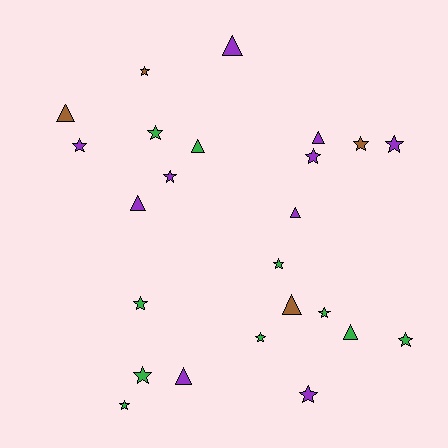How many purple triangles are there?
There are 5 purple triangles.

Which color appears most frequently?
Green, with 10 objects.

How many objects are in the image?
There are 24 objects.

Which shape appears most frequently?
Star, with 15 objects.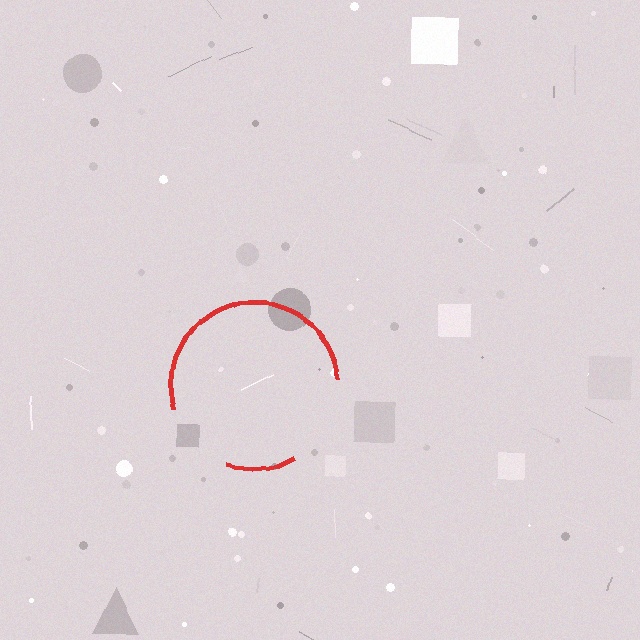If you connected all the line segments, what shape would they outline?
They would outline a circle.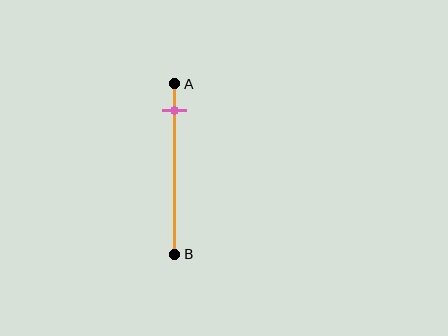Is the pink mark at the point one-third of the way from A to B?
No, the mark is at about 15% from A, not at the 33% one-third point.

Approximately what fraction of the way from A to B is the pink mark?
The pink mark is approximately 15% of the way from A to B.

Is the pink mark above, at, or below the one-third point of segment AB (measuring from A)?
The pink mark is above the one-third point of segment AB.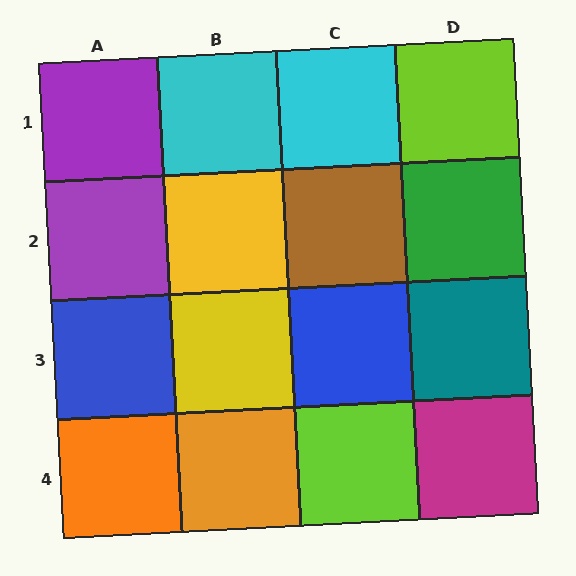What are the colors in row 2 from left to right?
Purple, yellow, brown, green.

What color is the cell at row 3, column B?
Yellow.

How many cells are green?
1 cell is green.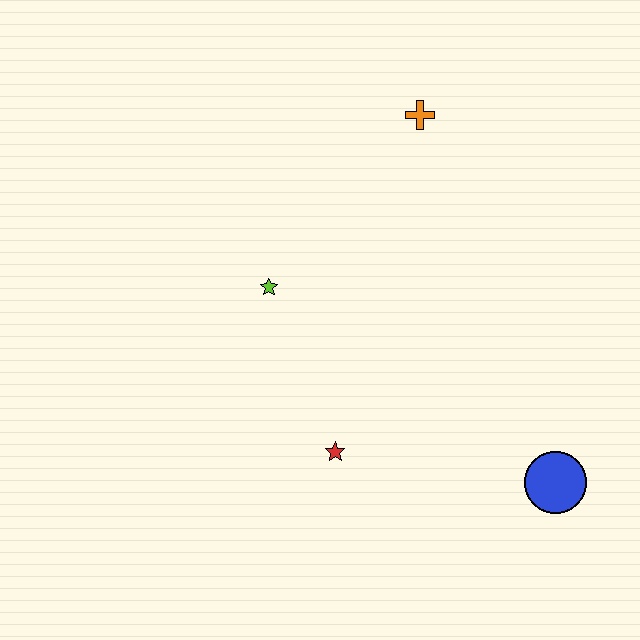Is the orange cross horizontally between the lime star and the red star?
No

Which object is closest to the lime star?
The red star is closest to the lime star.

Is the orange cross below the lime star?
No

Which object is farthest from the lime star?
The blue circle is farthest from the lime star.